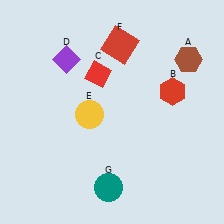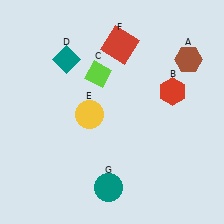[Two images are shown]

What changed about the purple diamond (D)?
In Image 1, D is purple. In Image 2, it changed to teal.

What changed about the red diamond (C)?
In Image 1, C is red. In Image 2, it changed to lime.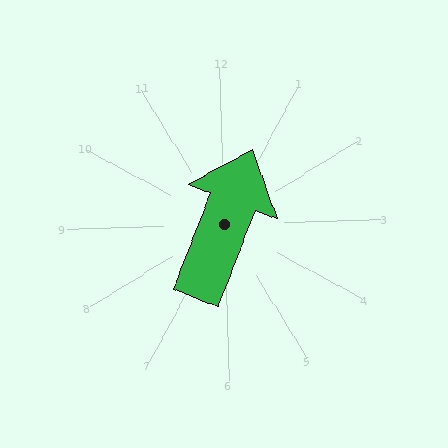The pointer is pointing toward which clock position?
Roughly 1 o'clock.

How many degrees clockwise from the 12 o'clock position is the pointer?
Approximately 23 degrees.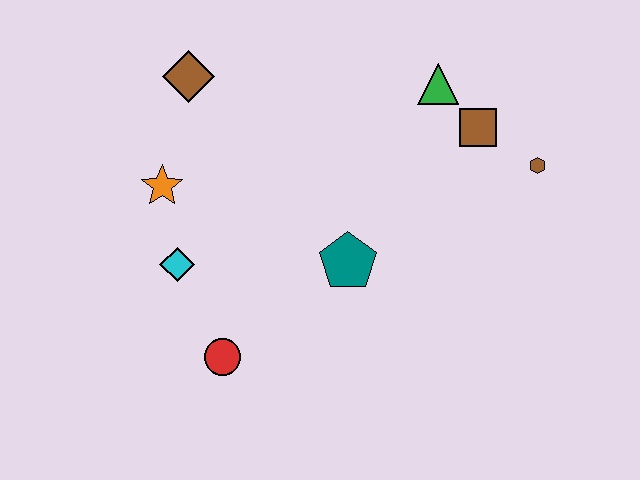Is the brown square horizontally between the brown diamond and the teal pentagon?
No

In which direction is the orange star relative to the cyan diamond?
The orange star is above the cyan diamond.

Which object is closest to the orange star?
The cyan diamond is closest to the orange star.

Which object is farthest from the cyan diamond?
The brown hexagon is farthest from the cyan diamond.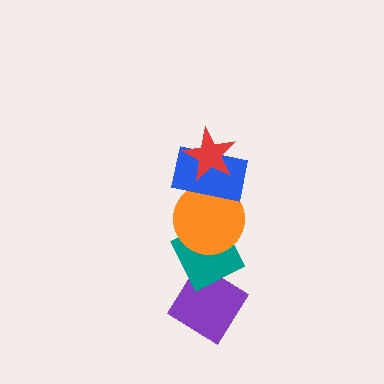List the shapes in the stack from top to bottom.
From top to bottom: the red star, the blue rectangle, the orange circle, the teal diamond, the purple diamond.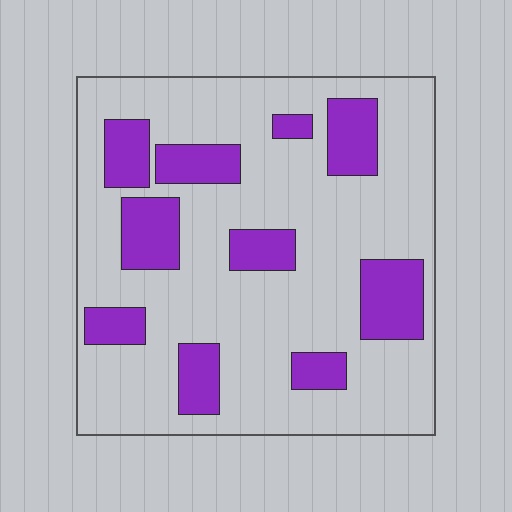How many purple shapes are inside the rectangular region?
10.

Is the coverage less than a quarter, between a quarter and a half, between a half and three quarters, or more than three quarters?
Less than a quarter.